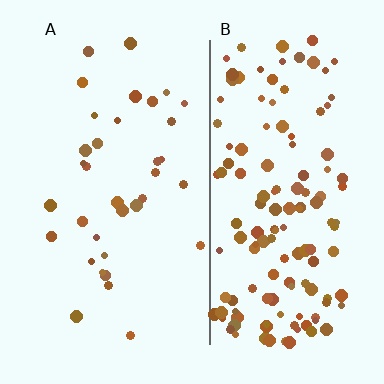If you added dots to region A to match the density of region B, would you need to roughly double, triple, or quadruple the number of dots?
Approximately quadruple.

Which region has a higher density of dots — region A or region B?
B (the right).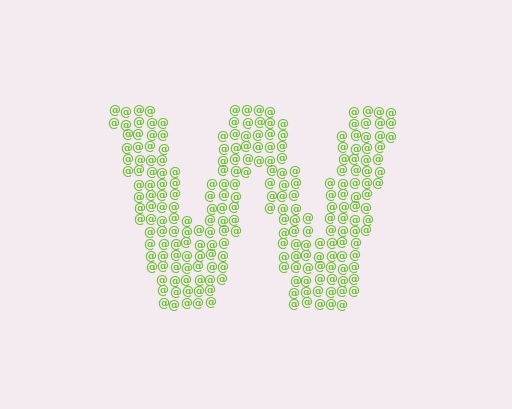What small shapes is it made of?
It is made of small at signs.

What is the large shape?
The large shape is the letter W.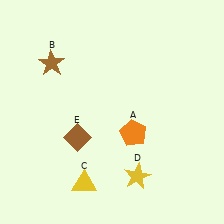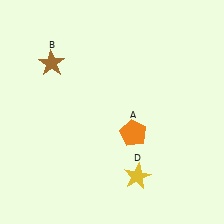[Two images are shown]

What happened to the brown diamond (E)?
The brown diamond (E) was removed in Image 2. It was in the bottom-left area of Image 1.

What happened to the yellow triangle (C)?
The yellow triangle (C) was removed in Image 2. It was in the bottom-left area of Image 1.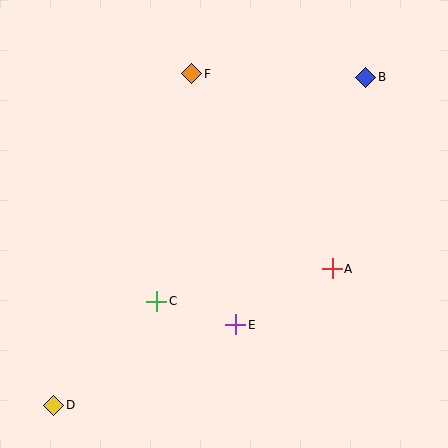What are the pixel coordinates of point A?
Point A is at (332, 269).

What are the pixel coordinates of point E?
Point E is at (236, 325).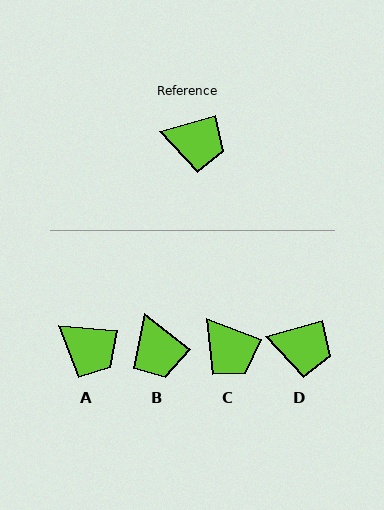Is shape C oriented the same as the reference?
No, it is off by about 37 degrees.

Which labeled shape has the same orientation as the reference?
D.